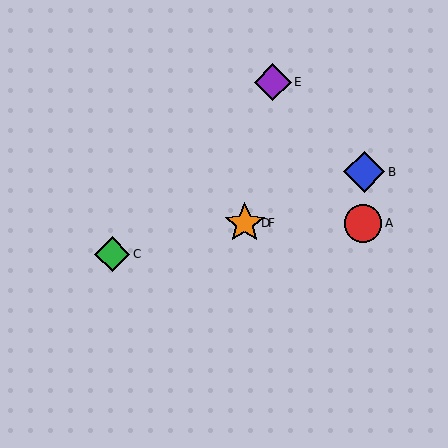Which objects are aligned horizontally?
Objects A, D, F are aligned horizontally.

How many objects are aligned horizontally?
3 objects (A, D, F) are aligned horizontally.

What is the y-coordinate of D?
Object D is at y≈223.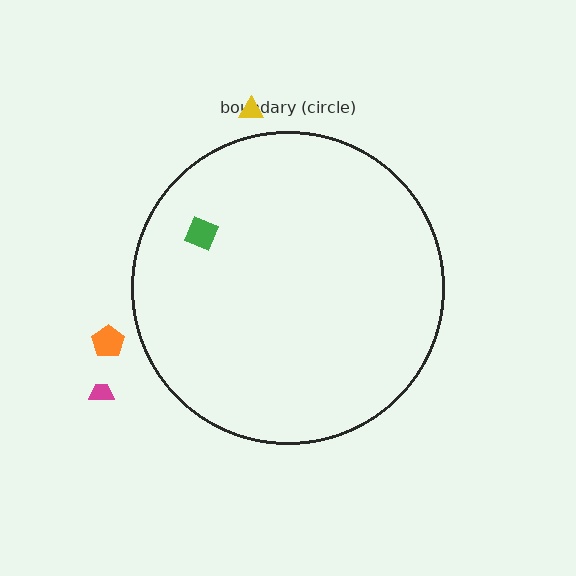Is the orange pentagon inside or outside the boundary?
Outside.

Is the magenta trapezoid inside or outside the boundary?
Outside.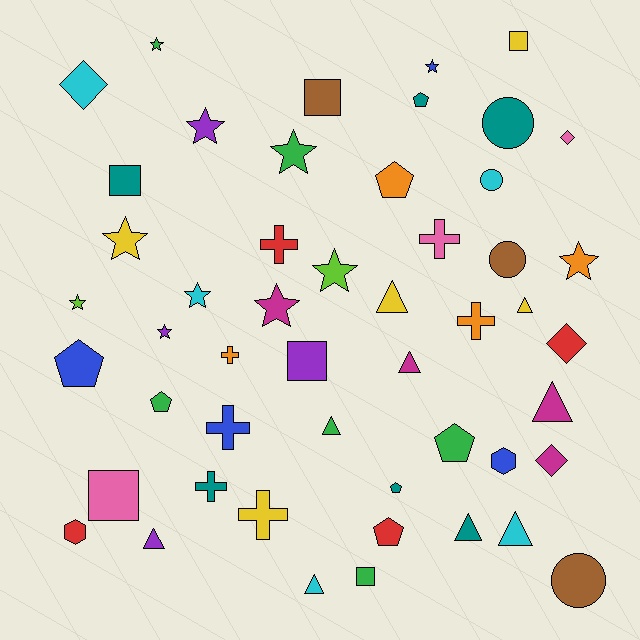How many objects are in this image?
There are 50 objects.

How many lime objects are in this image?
There are 2 lime objects.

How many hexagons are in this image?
There are 2 hexagons.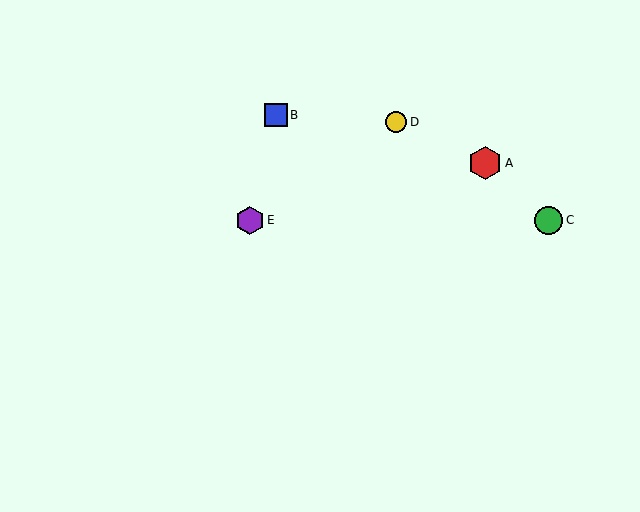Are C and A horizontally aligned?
No, C is at y≈220 and A is at y≈163.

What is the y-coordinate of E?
Object E is at y≈220.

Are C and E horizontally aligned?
Yes, both are at y≈220.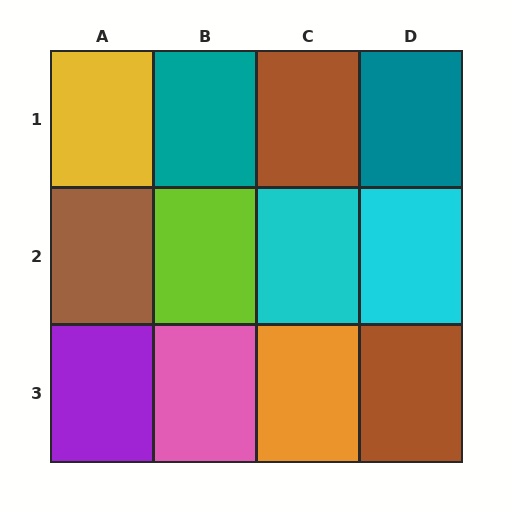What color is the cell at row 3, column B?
Pink.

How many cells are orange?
1 cell is orange.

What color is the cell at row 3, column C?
Orange.